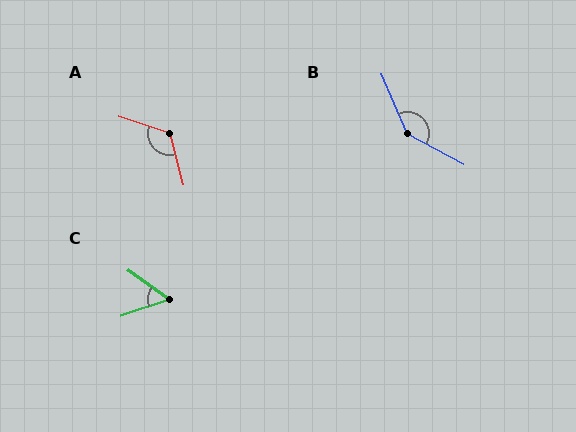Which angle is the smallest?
C, at approximately 54 degrees.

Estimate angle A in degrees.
Approximately 123 degrees.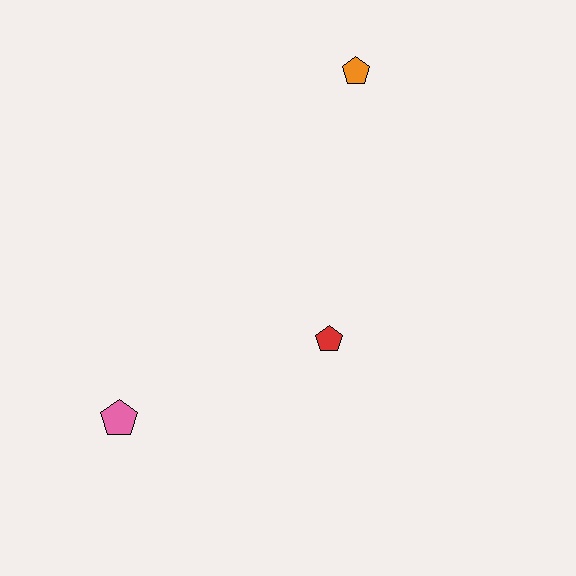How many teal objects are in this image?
There are no teal objects.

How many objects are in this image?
There are 3 objects.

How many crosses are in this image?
There are no crosses.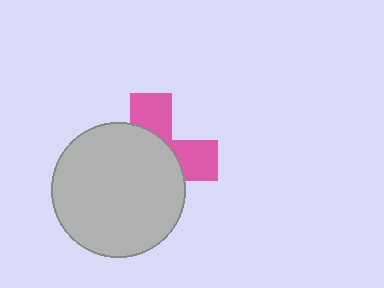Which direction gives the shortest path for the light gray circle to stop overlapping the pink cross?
Moving toward the lower-left gives the shortest separation.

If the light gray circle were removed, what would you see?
You would see the complete pink cross.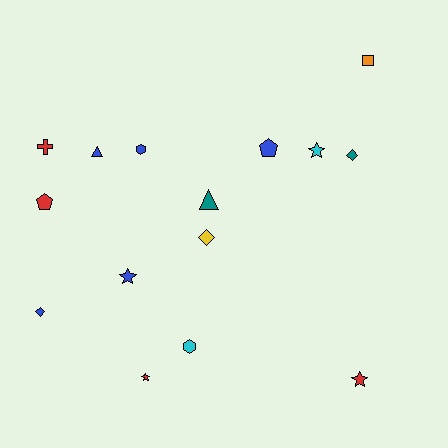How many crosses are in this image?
There is 1 cross.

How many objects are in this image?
There are 15 objects.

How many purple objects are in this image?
There are no purple objects.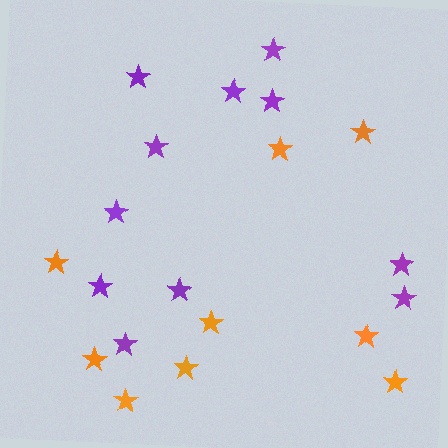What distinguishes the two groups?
There are 2 groups: one group of orange stars (9) and one group of purple stars (11).